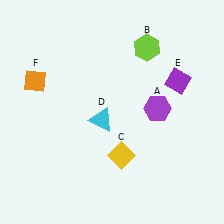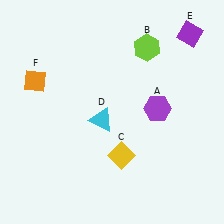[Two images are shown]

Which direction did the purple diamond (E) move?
The purple diamond (E) moved up.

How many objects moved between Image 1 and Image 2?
1 object moved between the two images.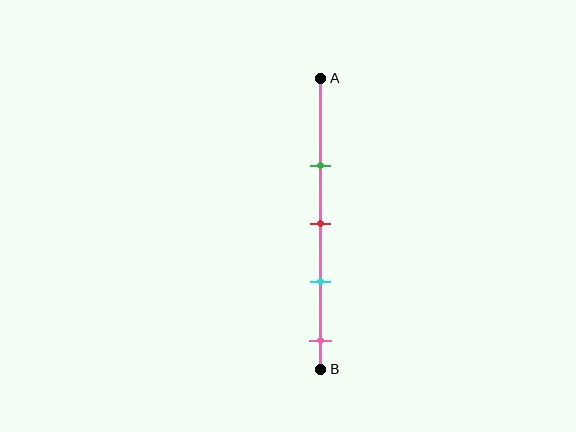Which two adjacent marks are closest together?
The red and cyan marks are the closest adjacent pair.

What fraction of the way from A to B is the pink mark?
The pink mark is approximately 90% (0.9) of the way from A to B.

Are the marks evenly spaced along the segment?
Yes, the marks are approximately evenly spaced.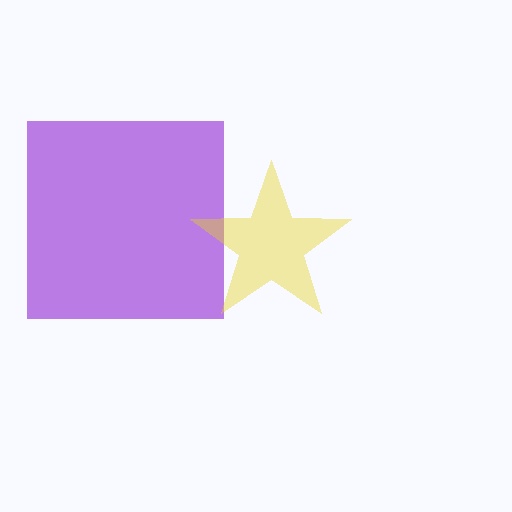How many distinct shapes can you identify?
There are 2 distinct shapes: a purple square, a yellow star.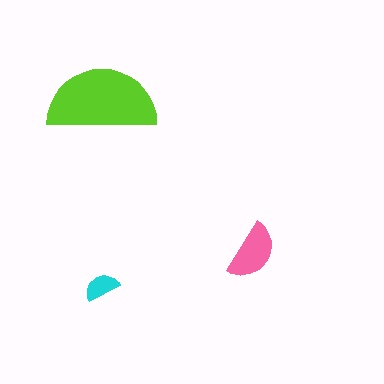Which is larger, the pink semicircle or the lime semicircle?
The lime one.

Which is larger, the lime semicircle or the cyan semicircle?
The lime one.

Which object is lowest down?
The cyan semicircle is bottommost.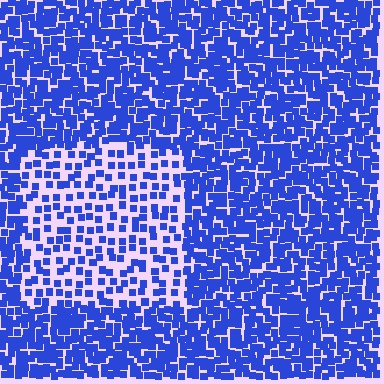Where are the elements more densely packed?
The elements are more densely packed outside the rectangle boundary.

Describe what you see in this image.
The image contains small blue elements arranged at two different densities. A rectangle-shaped region is visible where the elements are less densely packed than the surrounding area.